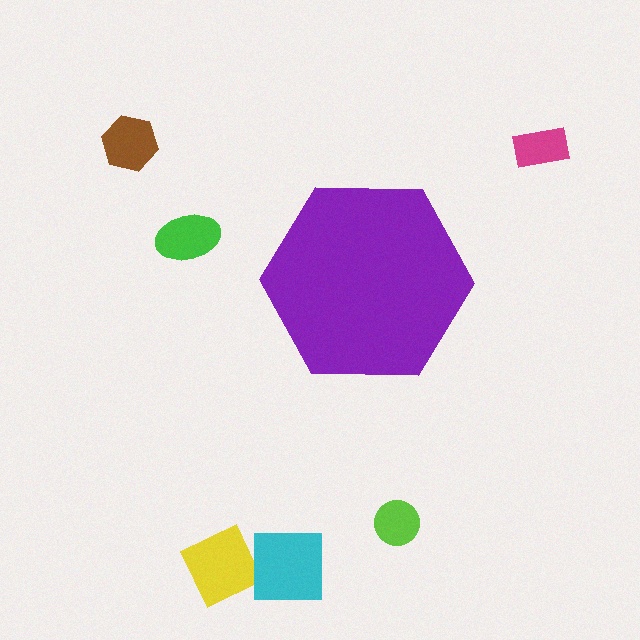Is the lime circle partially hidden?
No, the lime circle is fully visible.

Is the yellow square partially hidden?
No, the yellow square is fully visible.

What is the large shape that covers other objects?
A purple hexagon.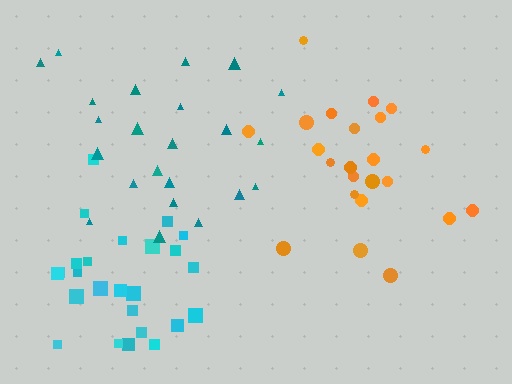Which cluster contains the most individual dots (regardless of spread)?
Cyan (25).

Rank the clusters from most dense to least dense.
cyan, teal, orange.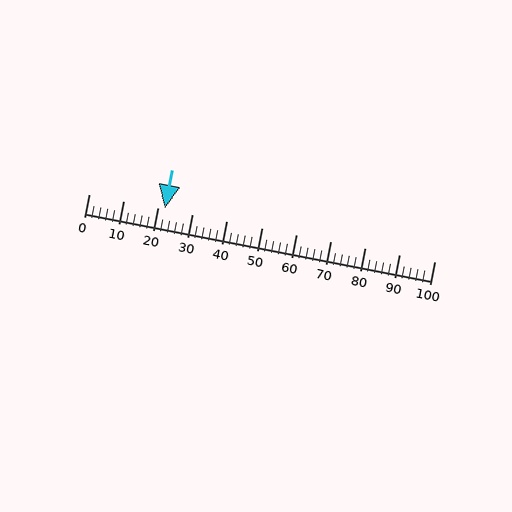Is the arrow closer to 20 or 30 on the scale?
The arrow is closer to 20.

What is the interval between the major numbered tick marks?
The major tick marks are spaced 10 units apart.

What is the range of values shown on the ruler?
The ruler shows values from 0 to 100.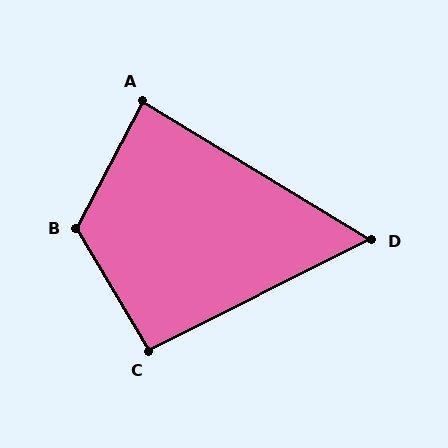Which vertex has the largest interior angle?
B, at approximately 122 degrees.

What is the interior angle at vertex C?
Approximately 94 degrees (approximately right).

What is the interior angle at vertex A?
Approximately 86 degrees (approximately right).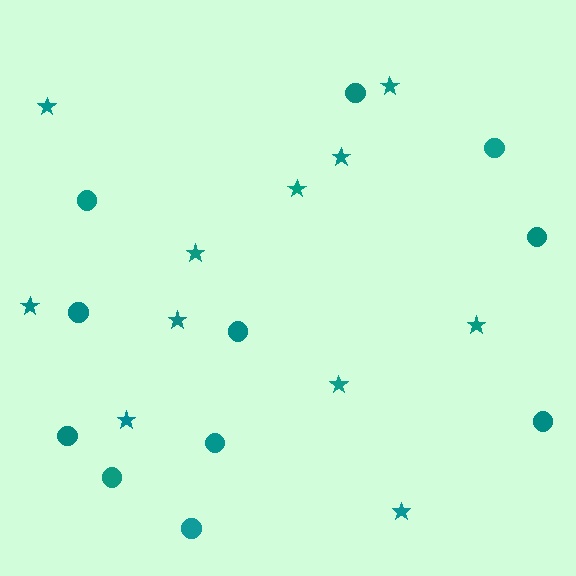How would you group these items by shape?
There are 2 groups: one group of stars (11) and one group of circles (11).